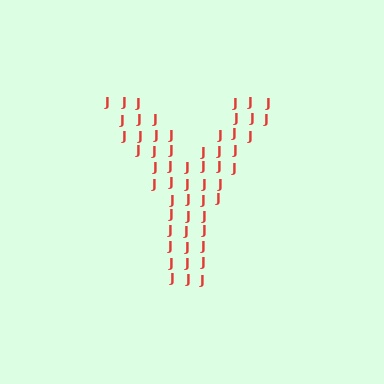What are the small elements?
The small elements are letter J's.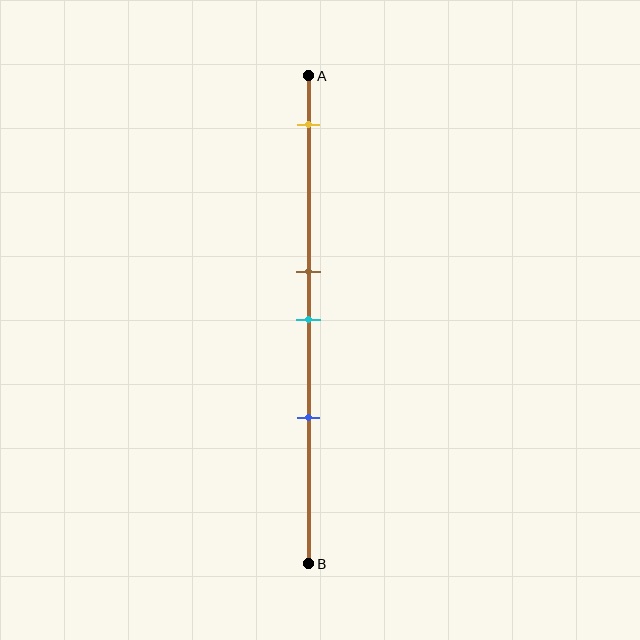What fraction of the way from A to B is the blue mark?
The blue mark is approximately 70% (0.7) of the way from A to B.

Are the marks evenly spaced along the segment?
No, the marks are not evenly spaced.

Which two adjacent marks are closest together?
The brown and cyan marks are the closest adjacent pair.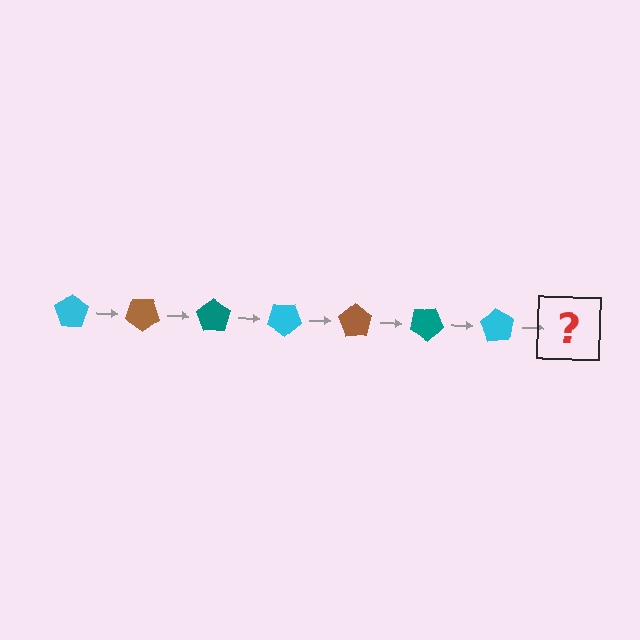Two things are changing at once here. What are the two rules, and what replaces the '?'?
The two rules are that it rotates 35 degrees each step and the color cycles through cyan, brown, and teal. The '?' should be a brown pentagon, rotated 245 degrees from the start.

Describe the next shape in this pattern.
It should be a brown pentagon, rotated 245 degrees from the start.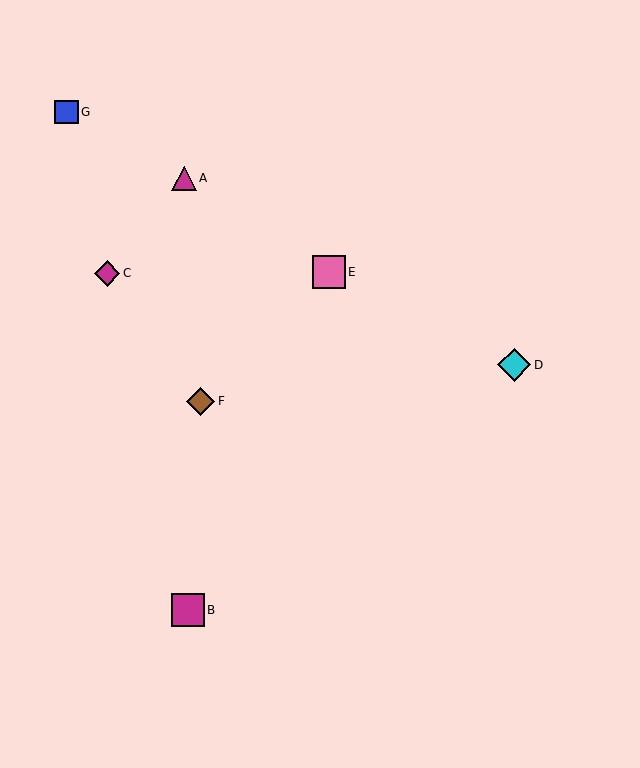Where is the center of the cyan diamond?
The center of the cyan diamond is at (514, 365).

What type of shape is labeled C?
Shape C is a magenta diamond.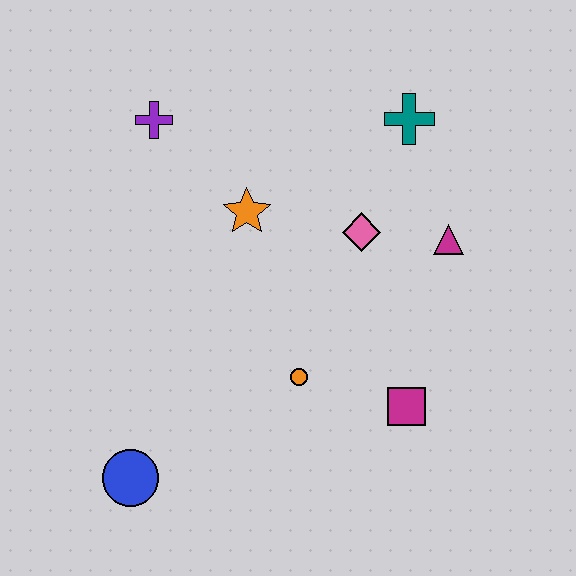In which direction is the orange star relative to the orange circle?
The orange star is above the orange circle.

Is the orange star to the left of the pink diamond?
Yes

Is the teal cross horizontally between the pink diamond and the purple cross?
No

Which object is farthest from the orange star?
The blue circle is farthest from the orange star.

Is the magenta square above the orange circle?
No